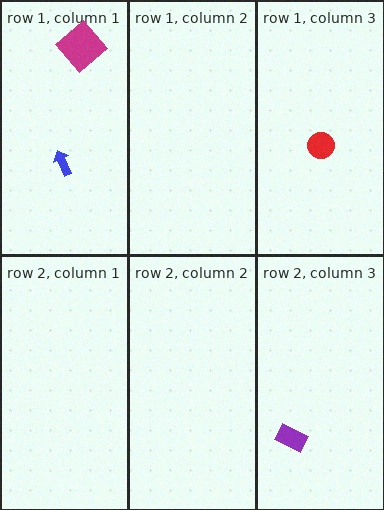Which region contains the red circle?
The row 1, column 3 region.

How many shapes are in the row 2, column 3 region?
1.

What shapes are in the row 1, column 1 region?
The blue arrow, the magenta diamond.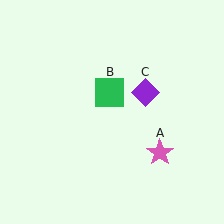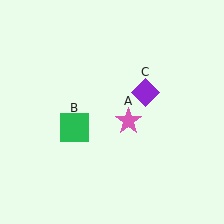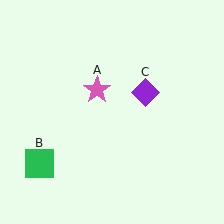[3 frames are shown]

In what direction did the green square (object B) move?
The green square (object B) moved down and to the left.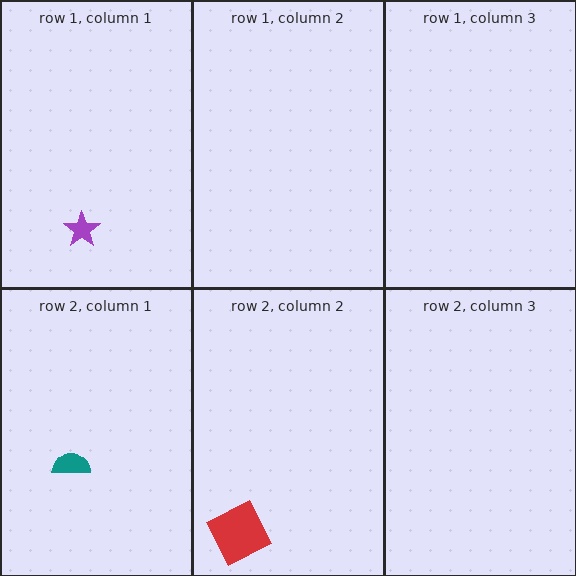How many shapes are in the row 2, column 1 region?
1.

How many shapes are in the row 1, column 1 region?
1.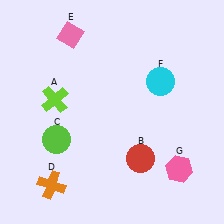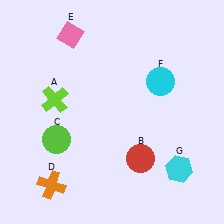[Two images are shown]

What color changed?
The hexagon (G) changed from pink in Image 1 to cyan in Image 2.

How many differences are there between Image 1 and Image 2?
There is 1 difference between the two images.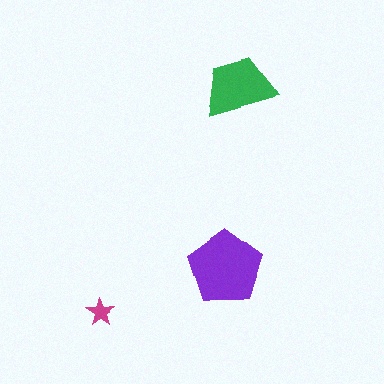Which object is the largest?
The purple pentagon.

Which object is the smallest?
The magenta star.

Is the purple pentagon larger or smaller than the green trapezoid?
Larger.